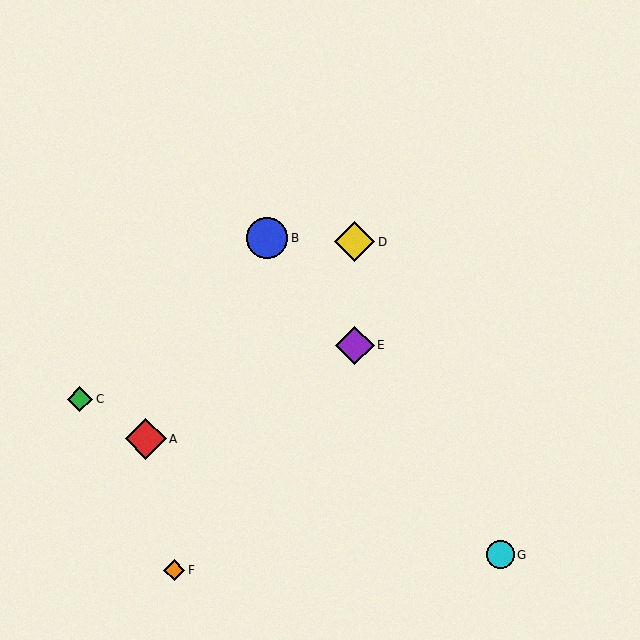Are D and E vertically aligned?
Yes, both are at x≈355.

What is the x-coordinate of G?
Object G is at x≈500.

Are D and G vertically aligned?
No, D is at x≈355 and G is at x≈500.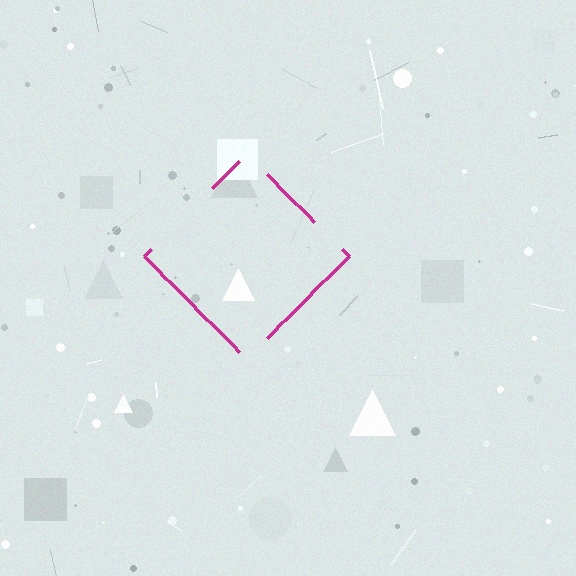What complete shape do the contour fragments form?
The contour fragments form a diamond.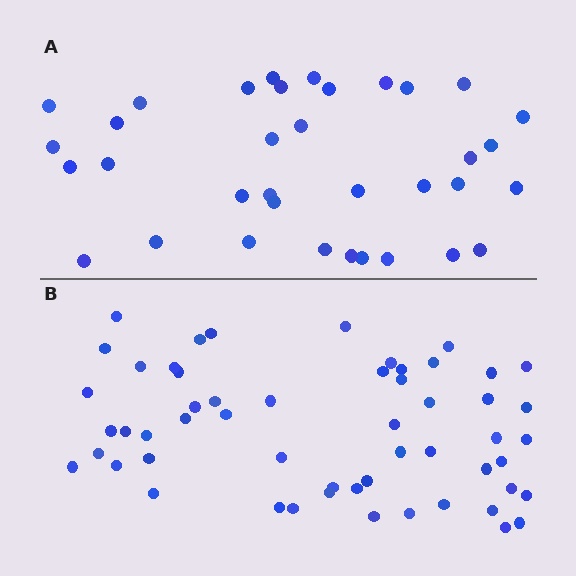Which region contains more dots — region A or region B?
Region B (the bottom region) has more dots.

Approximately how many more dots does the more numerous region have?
Region B has approximately 20 more dots than region A.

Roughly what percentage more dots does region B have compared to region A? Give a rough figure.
About 55% more.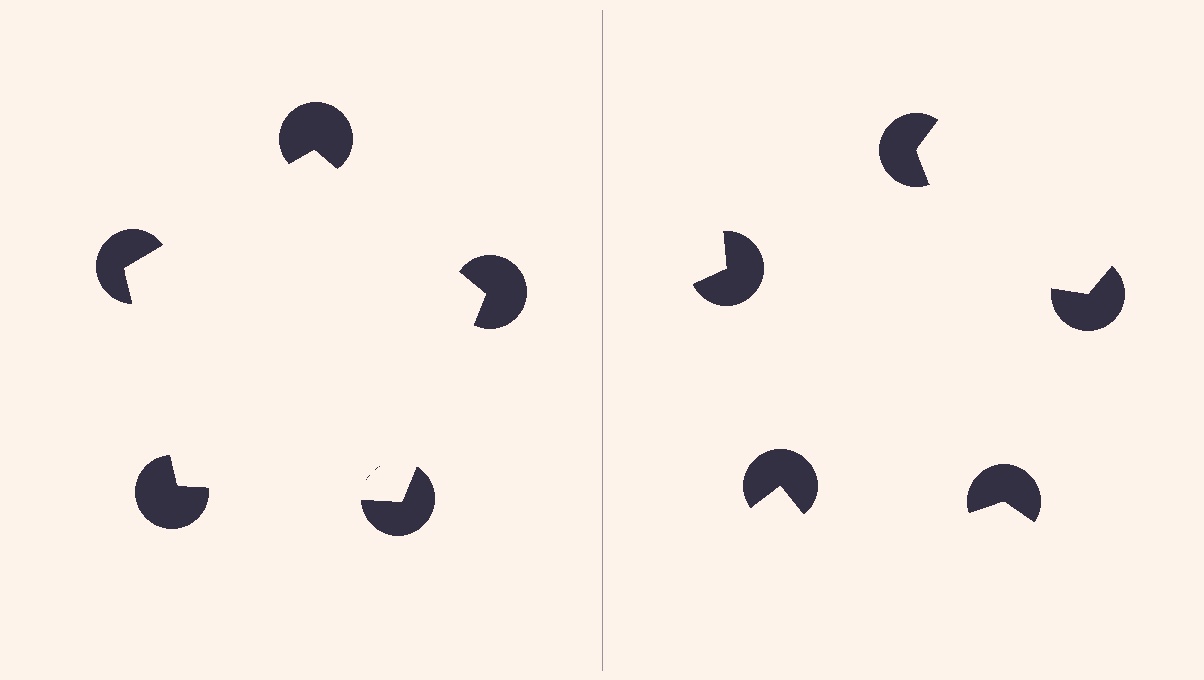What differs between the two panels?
The pac-man discs are positioned identically on both sides; only the wedge orientations differ. On the left they align to a pentagon; on the right they are misaligned.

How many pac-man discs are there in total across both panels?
10 — 5 on each side.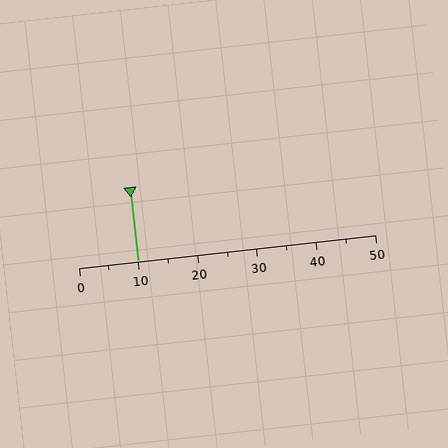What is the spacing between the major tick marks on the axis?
The major ticks are spaced 10 apart.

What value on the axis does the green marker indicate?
The marker indicates approximately 10.